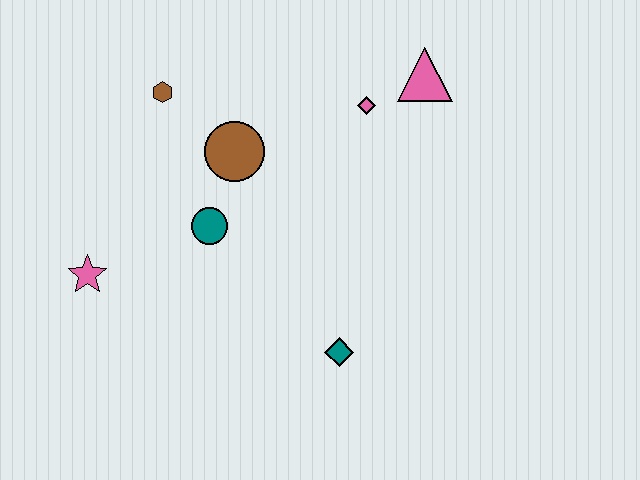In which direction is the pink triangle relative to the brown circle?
The pink triangle is to the right of the brown circle.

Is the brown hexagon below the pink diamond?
No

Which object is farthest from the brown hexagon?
The teal diamond is farthest from the brown hexagon.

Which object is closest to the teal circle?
The brown circle is closest to the teal circle.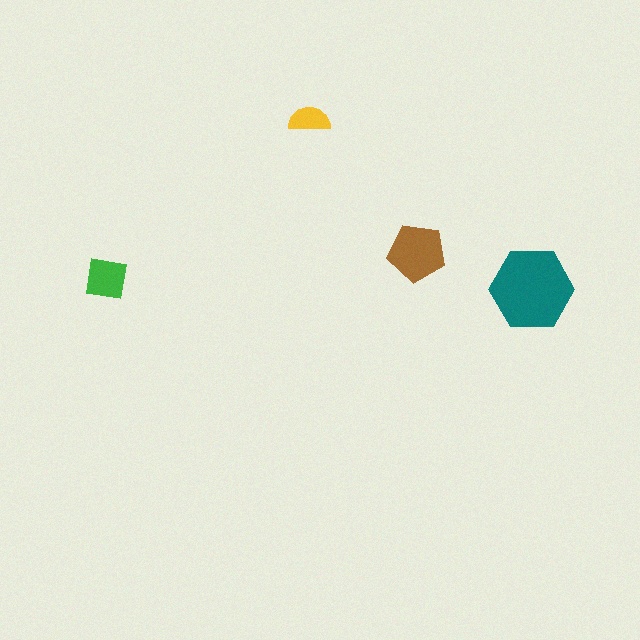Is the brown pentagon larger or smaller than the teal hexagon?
Smaller.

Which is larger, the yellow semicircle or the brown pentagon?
The brown pentagon.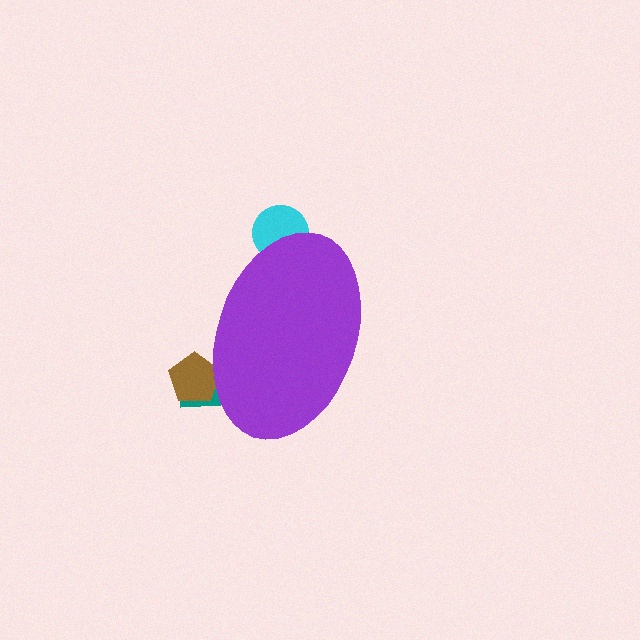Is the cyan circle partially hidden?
Yes, the cyan circle is partially hidden behind the purple ellipse.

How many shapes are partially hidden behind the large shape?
3 shapes are partially hidden.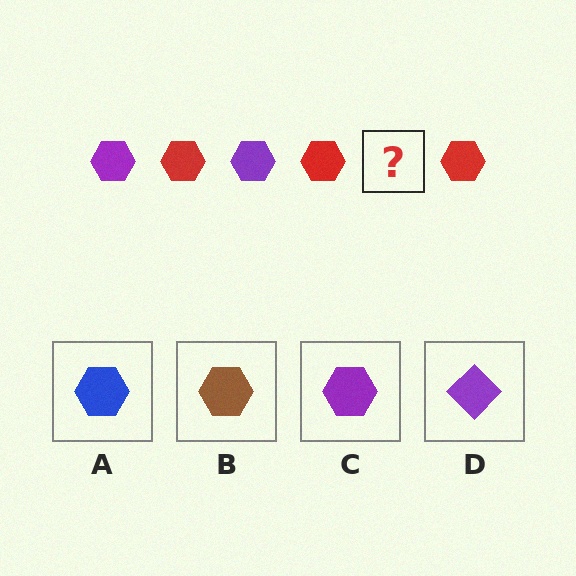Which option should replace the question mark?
Option C.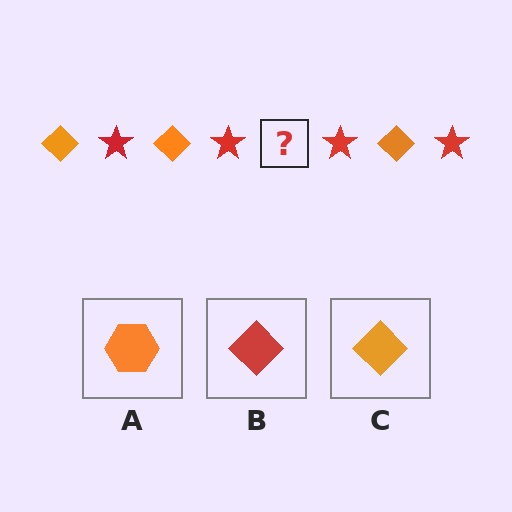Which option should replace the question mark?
Option C.